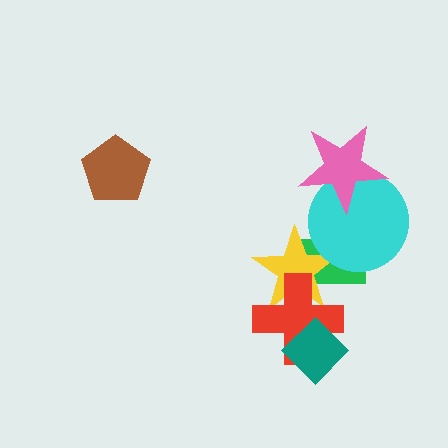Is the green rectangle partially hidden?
Yes, it is partially covered by another shape.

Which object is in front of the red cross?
The teal diamond is in front of the red cross.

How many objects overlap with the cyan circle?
3 objects overlap with the cyan circle.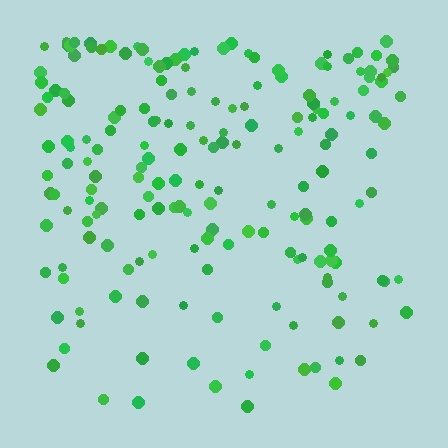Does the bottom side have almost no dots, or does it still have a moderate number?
Still a moderate number, just noticeably fewer than the top.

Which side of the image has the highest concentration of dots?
The top.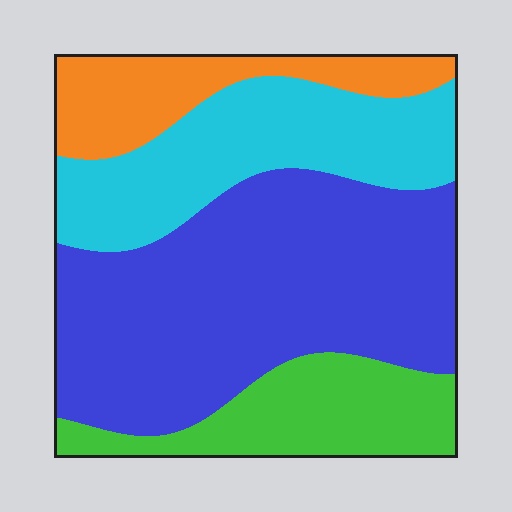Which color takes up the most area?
Blue, at roughly 45%.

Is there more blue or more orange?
Blue.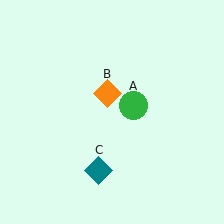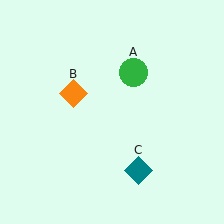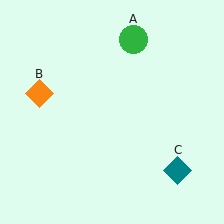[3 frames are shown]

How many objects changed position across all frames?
3 objects changed position: green circle (object A), orange diamond (object B), teal diamond (object C).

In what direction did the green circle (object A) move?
The green circle (object A) moved up.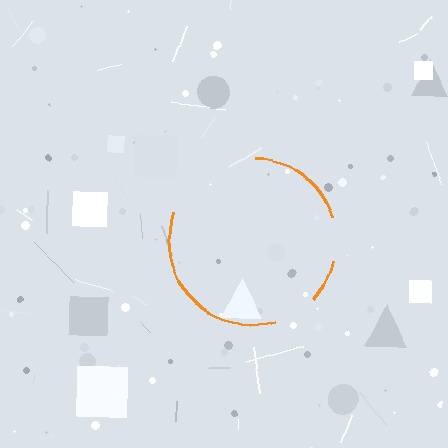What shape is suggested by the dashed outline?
The dashed outline suggests a circle.